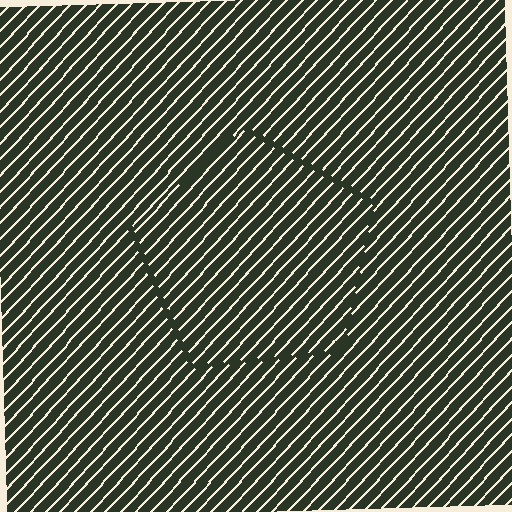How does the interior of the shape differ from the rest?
The interior of the shape contains the same grating, shifted by half a period — the contour is defined by the phase discontinuity where line-ends from the inner and outer gratings abut.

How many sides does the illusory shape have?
5 sides — the line-ends trace a pentagon.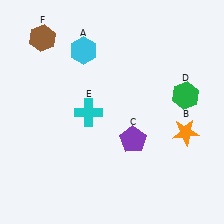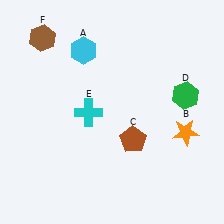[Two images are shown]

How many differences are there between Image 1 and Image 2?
There is 1 difference between the two images.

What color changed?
The pentagon (C) changed from purple in Image 1 to brown in Image 2.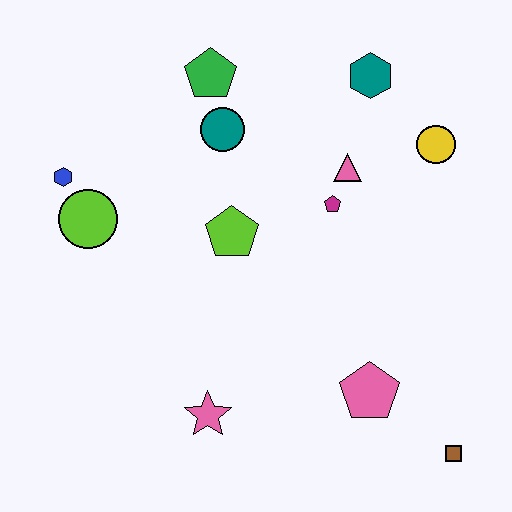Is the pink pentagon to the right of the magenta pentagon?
Yes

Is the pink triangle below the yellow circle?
Yes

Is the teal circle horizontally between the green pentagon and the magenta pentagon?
Yes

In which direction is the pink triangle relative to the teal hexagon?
The pink triangle is below the teal hexagon.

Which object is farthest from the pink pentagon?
The blue hexagon is farthest from the pink pentagon.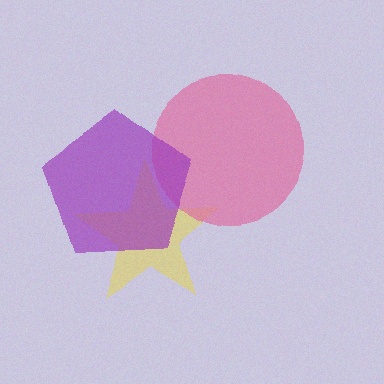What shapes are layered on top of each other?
The layered shapes are: a yellow star, a pink circle, a purple pentagon.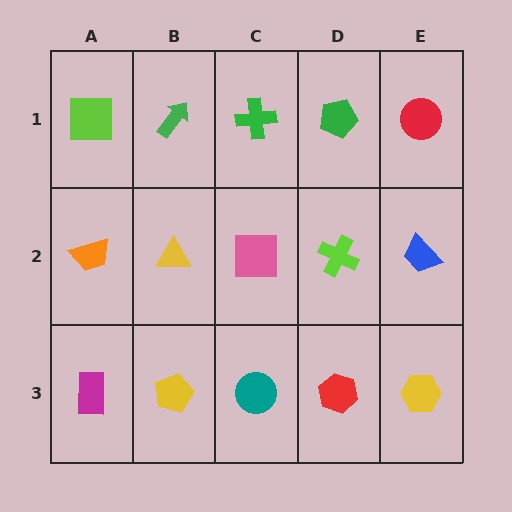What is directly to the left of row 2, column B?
An orange trapezoid.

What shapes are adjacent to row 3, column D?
A lime cross (row 2, column D), a teal circle (row 3, column C), a yellow hexagon (row 3, column E).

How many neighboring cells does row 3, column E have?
2.